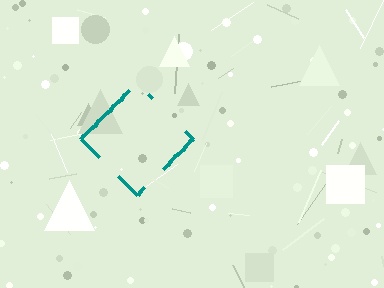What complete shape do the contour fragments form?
The contour fragments form a diamond.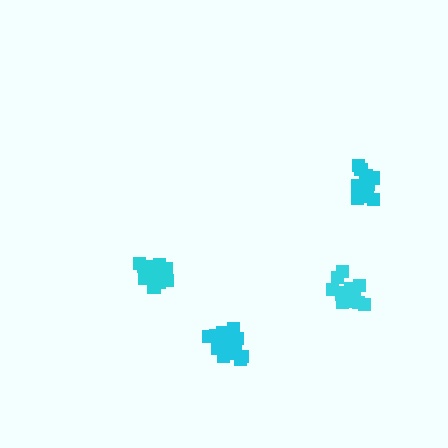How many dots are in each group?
Group 1: 19 dots, Group 2: 14 dots, Group 3: 18 dots, Group 4: 17 dots (68 total).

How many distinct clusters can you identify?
There are 4 distinct clusters.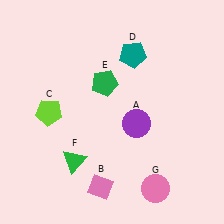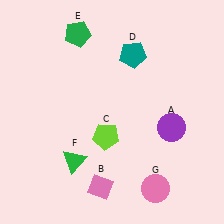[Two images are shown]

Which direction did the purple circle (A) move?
The purple circle (A) moved right.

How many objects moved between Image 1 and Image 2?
3 objects moved between the two images.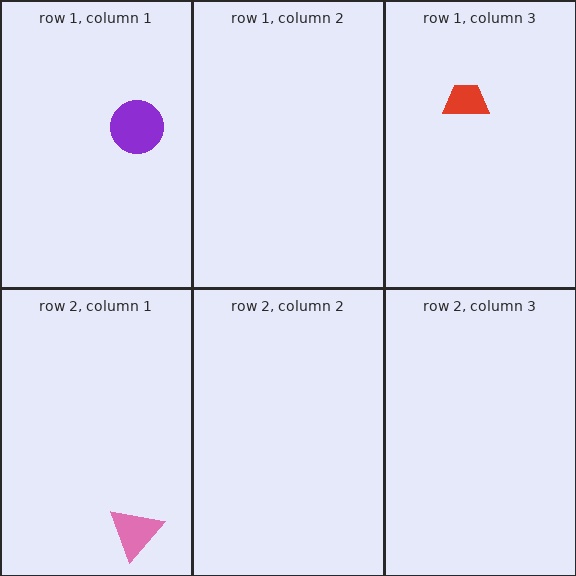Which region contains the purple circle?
The row 1, column 1 region.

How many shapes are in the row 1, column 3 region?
1.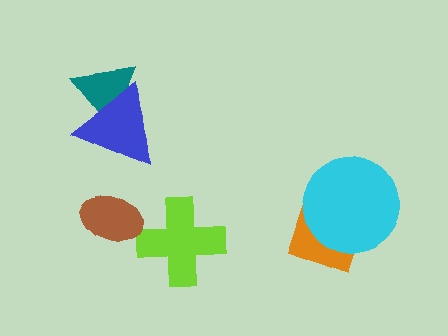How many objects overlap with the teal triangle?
1 object overlaps with the teal triangle.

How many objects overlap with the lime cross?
0 objects overlap with the lime cross.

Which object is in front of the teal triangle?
The blue triangle is in front of the teal triangle.